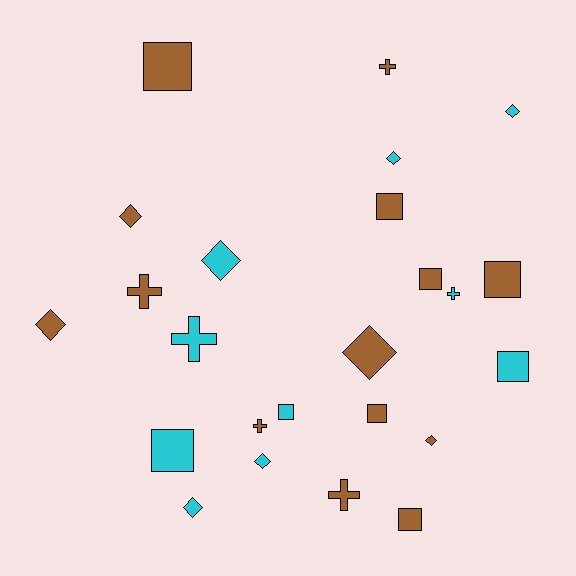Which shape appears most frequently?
Diamond, with 9 objects.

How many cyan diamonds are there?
There are 5 cyan diamonds.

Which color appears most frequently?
Brown, with 14 objects.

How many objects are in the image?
There are 24 objects.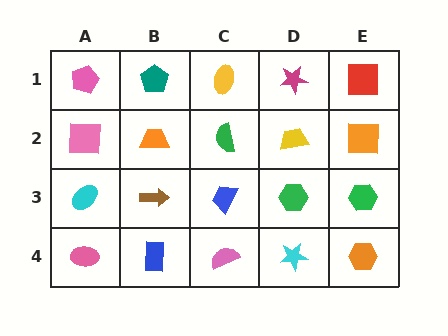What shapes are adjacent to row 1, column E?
An orange square (row 2, column E), a magenta star (row 1, column D).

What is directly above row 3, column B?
An orange trapezoid.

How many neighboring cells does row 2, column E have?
3.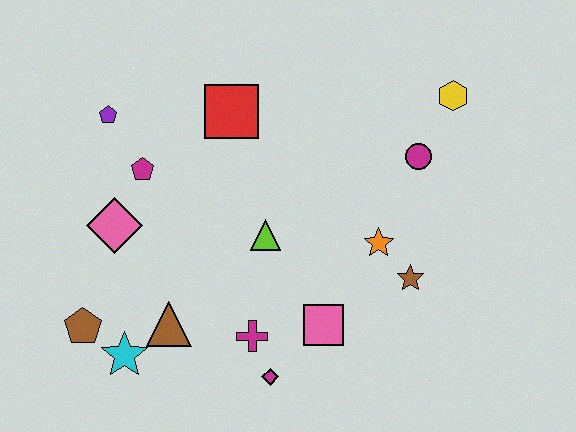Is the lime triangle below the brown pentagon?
No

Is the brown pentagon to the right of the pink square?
No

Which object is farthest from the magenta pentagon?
The yellow hexagon is farthest from the magenta pentagon.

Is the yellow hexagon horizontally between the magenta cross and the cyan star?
No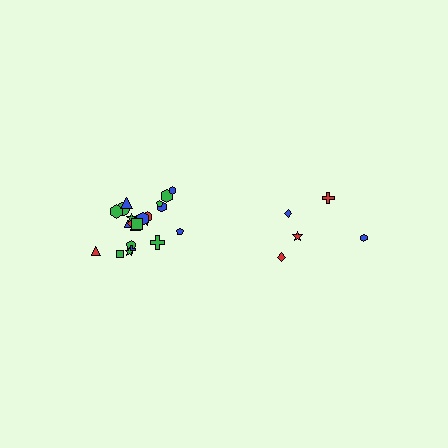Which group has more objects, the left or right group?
The left group.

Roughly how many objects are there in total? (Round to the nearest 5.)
Roughly 25 objects in total.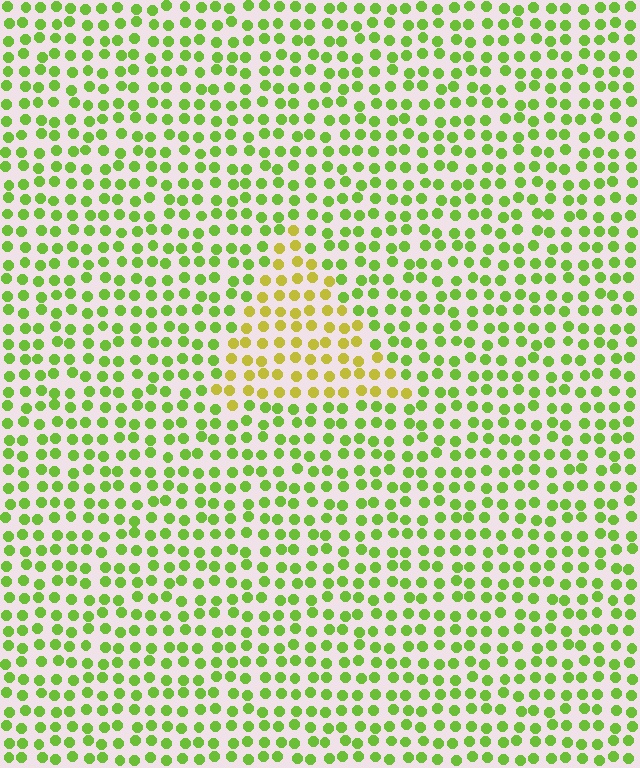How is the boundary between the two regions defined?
The boundary is defined purely by a slight shift in hue (about 39 degrees). Spacing, size, and orientation are identical on both sides.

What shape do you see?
I see a triangle.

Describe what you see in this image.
The image is filled with small lime elements in a uniform arrangement. A triangle-shaped region is visible where the elements are tinted to a slightly different hue, forming a subtle color boundary.